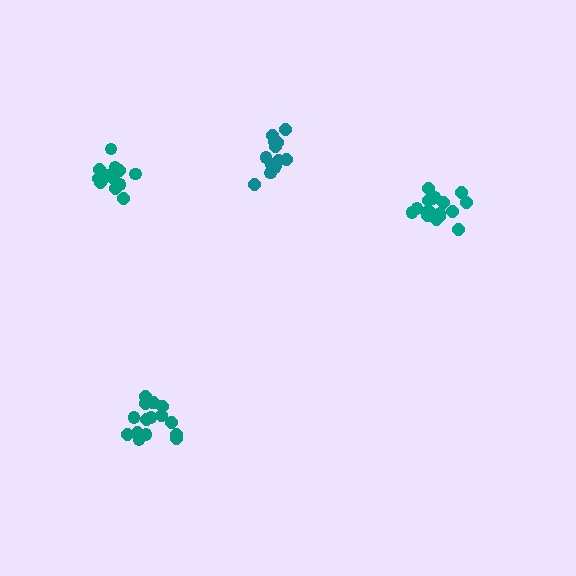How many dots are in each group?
Group 1: 16 dots, Group 2: 16 dots, Group 3: 13 dots, Group 4: 15 dots (60 total).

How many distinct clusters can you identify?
There are 4 distinct clusters.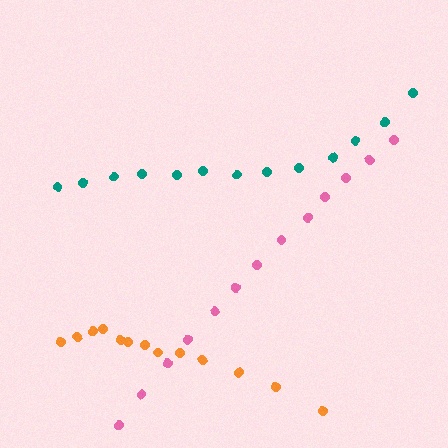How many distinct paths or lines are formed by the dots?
There are 3 distinct paths.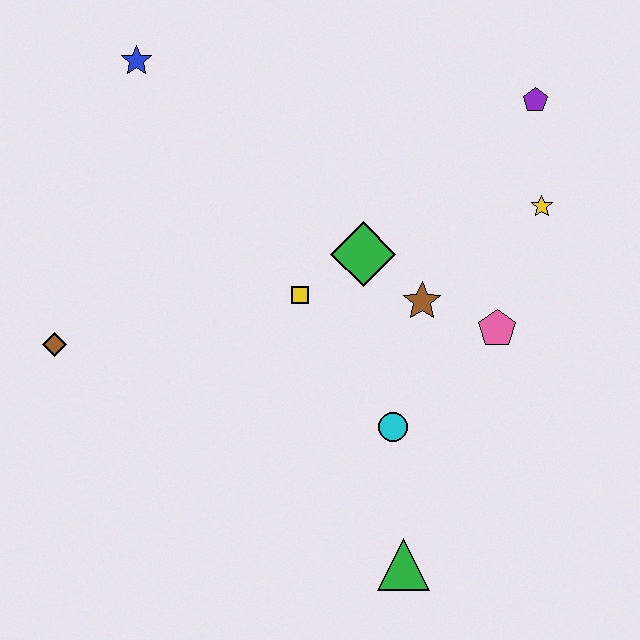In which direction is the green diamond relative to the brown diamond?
The green diamond is to the right of the brown diamond.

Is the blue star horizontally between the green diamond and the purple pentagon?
No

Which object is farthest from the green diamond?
The brown diamond is farthest from the green diamond.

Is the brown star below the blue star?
Yes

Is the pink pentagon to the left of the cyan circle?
No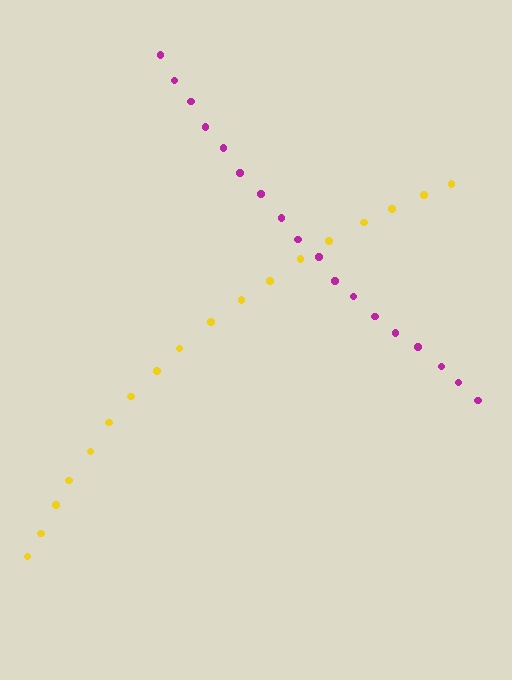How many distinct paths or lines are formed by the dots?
There are 2 distinct paths.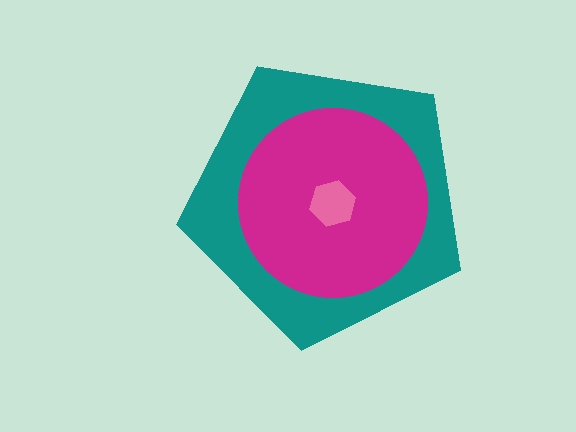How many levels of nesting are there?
3.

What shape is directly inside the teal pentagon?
The magenta circle.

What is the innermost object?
The pink hexagon.